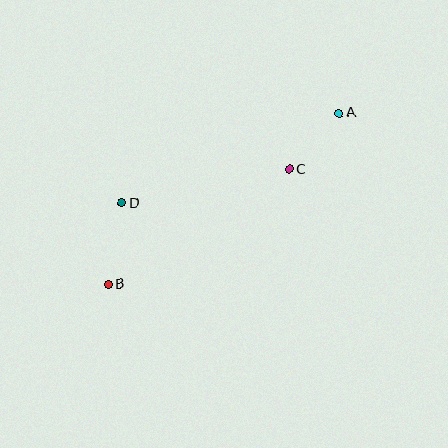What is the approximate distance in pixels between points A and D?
The distance between A and D is approximately 235 pixels.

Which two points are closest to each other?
Points A and C are closest to each other.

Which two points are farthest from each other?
Points A and B are farthest from each other.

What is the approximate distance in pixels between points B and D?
The distance between B and D is approximately 82 pixels.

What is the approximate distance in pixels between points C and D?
The distance between C and D is approximately 171 pixels.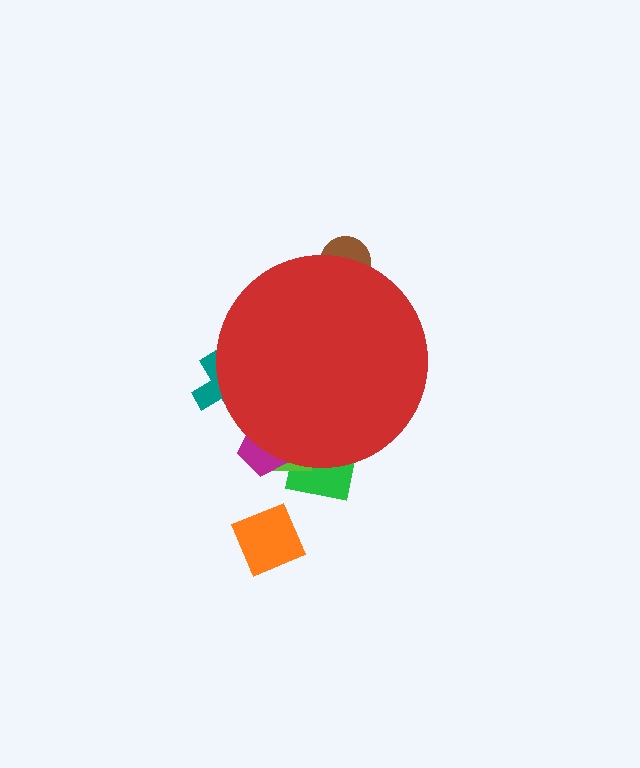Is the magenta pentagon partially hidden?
Yes, the magenta pentagon is partially hidden behind the red circle.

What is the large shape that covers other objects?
A red circle.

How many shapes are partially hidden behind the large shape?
5 shapes are partially hidden.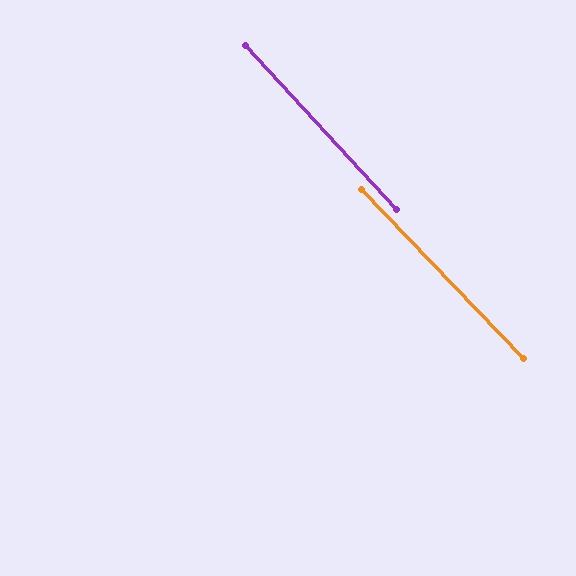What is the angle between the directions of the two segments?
Approximately 1 degree.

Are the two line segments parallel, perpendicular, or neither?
Parallel — their directions differ by only 0.9°.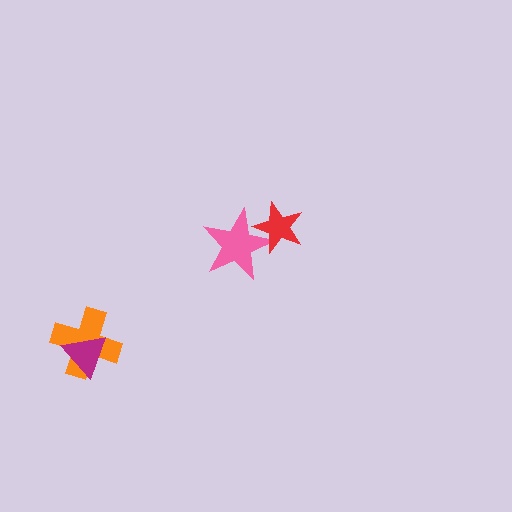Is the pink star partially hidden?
Yes, it is partially covered by another shape.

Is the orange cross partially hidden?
Yes, it is partially covered by another shape.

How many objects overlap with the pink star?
1 object overlaps with the pink star.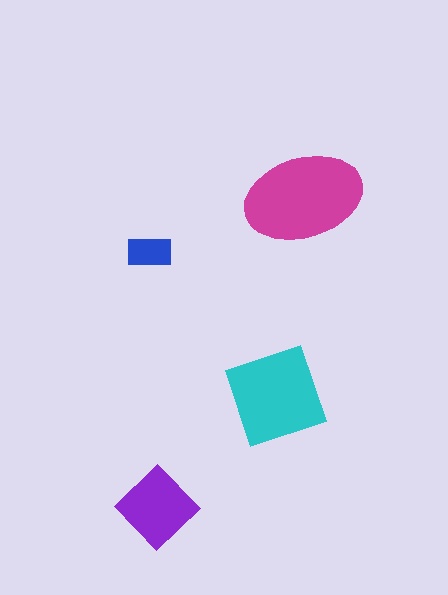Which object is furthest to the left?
The blue rectangle is leftmost.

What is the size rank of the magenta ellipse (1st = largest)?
1st.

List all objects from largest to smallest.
The magenta ellipse, the cyan square, the purple diamond, the blue rectangle.